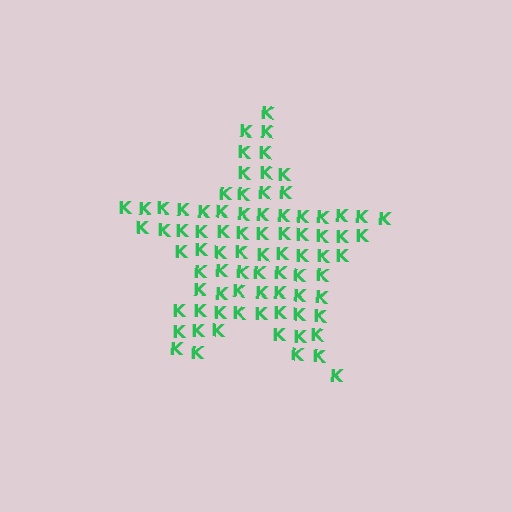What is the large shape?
The large shape is a star.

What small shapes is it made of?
It is made of small letter K's.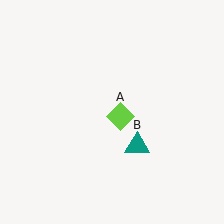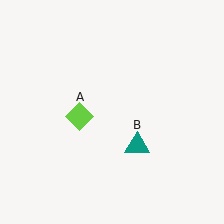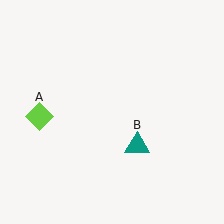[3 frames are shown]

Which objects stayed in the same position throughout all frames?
Teal triangle (object B) remained stationary.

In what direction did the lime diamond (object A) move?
The lime diamond (object A) moved left.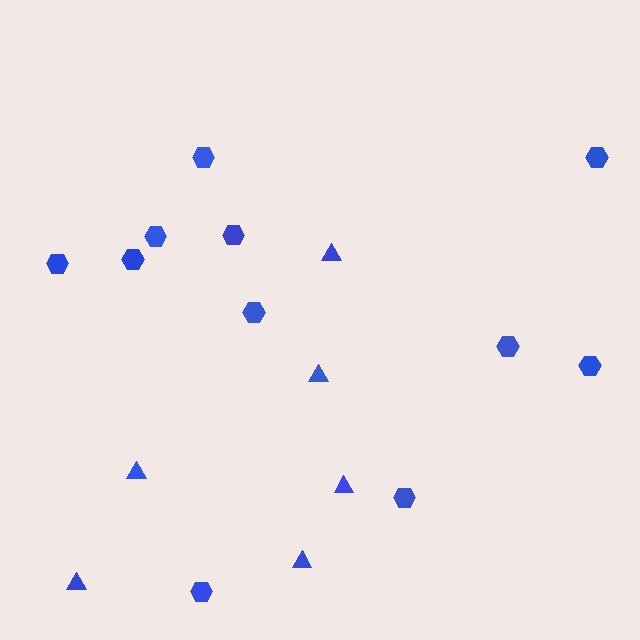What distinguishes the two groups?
There are 2 groups: one group of triangles (6) and one group of hexagons (11).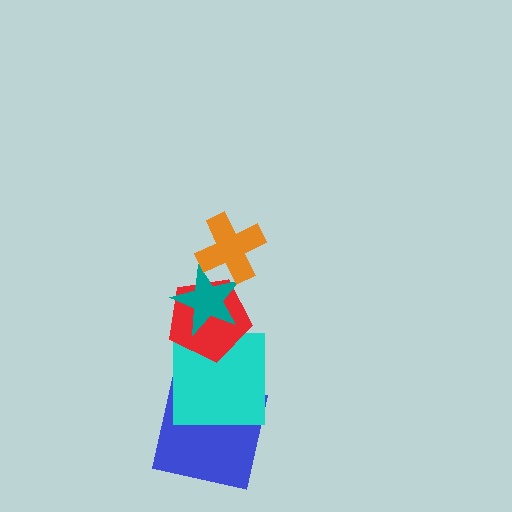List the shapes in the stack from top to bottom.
From top to bottom: the orange cross, the teal star, the red pentagon, the cyan square, the blue square.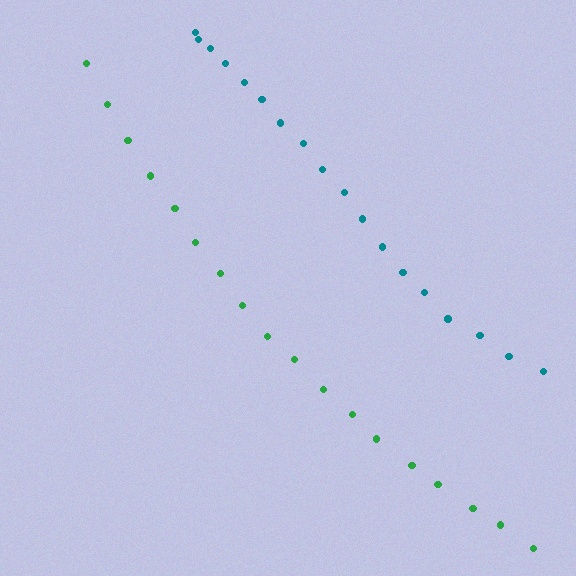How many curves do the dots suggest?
There are 2 distinct paths.